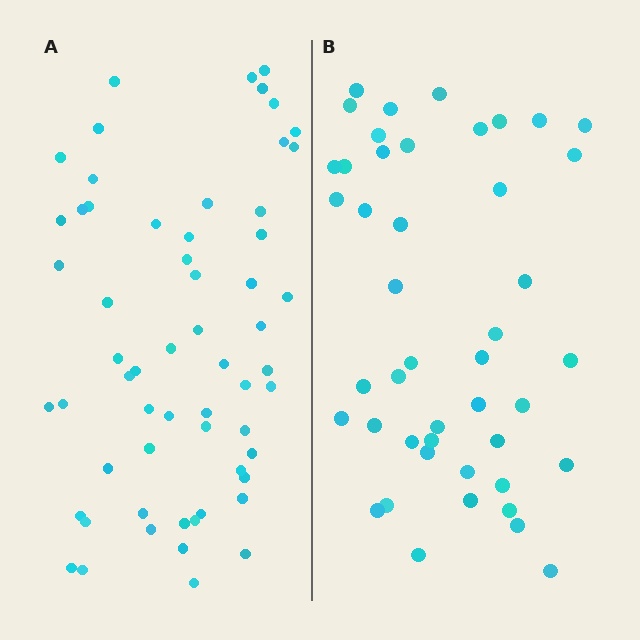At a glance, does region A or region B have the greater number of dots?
Region A (the left region) has more dots.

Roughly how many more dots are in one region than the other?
Region A has approximately 15 more dots than region B.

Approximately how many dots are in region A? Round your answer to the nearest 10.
About 60 dots.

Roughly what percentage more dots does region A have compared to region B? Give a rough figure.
About 35% more.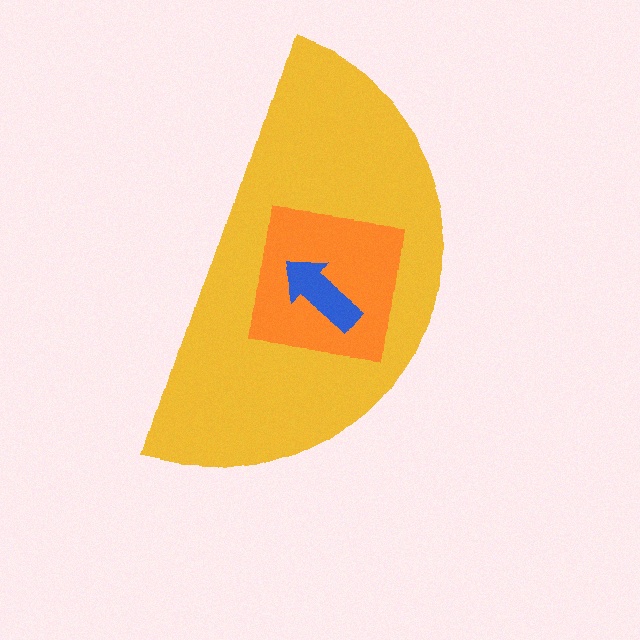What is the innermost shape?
The blue arrow.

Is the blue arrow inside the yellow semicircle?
Yes.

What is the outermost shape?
The yellow semicircle.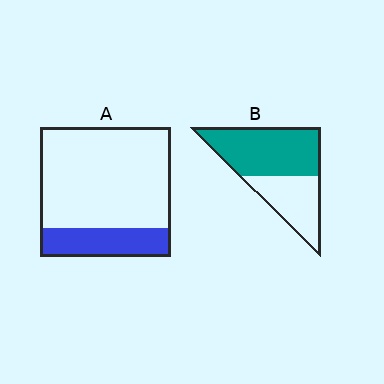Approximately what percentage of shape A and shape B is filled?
A is approximately 20% and B is approximately 60%.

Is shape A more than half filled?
No.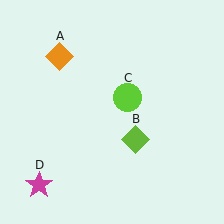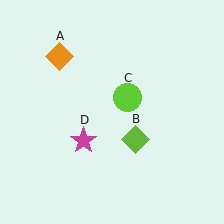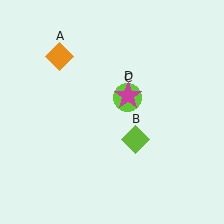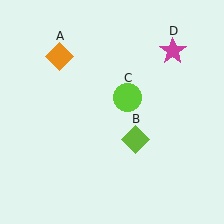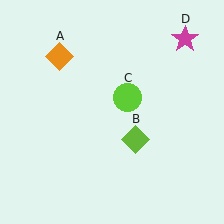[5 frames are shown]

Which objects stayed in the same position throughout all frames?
Orange diamond (object A) and lime diamond (object B) and lime circle (object C) remained stationary.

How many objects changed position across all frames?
1 object changed position: magenta star (object D).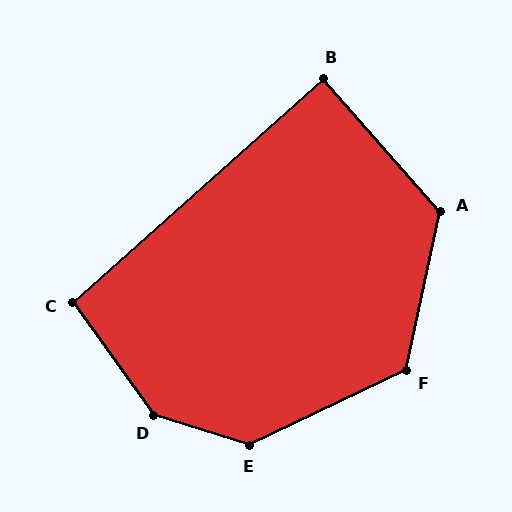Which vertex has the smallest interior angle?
B, at approximately 90 degrees.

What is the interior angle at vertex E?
Approximately 137 degrees (obtuse).